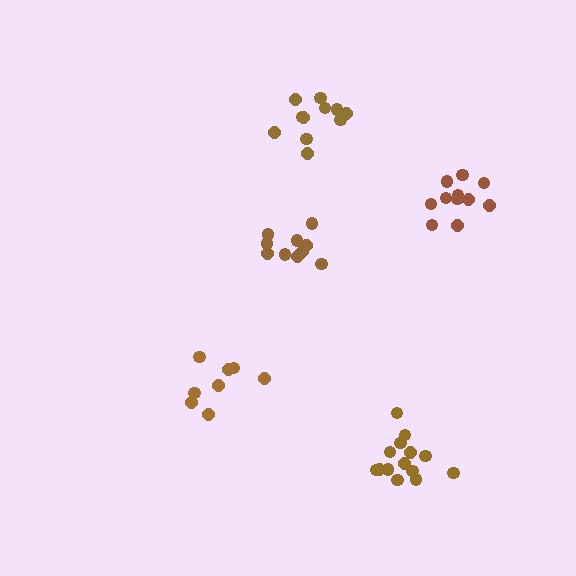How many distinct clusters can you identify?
There are 5 distinct clusters.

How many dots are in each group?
Group 1: 11 dots, Group 2: 11 dots, Group 3: 10 dots, Group 4: 8 dots, Group 5: 14 dots (54 total).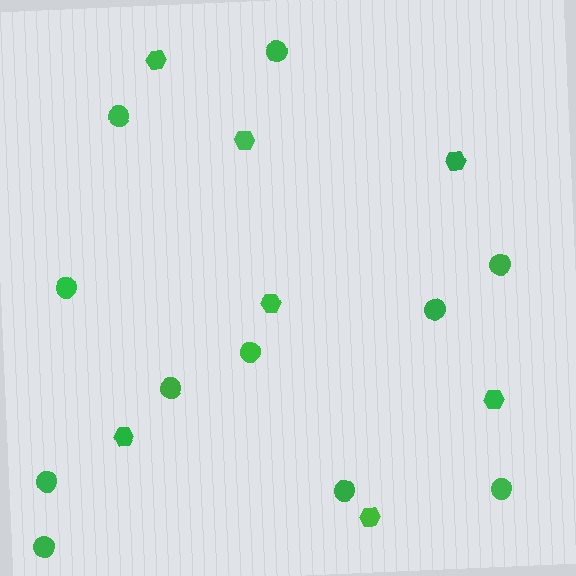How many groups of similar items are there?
There are 2 groups: one group of hexagons (7) and one group of circles (11).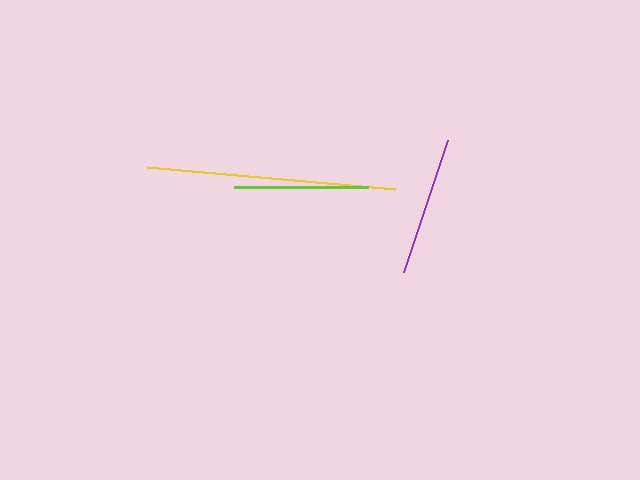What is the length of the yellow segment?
The yellow segment is approximately 248 pixels long.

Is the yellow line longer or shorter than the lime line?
The yellow line is longer than the lime line.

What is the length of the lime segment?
The lime segment is approximately 134 pixels long.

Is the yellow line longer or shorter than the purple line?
The yellow line is longer than the purple line.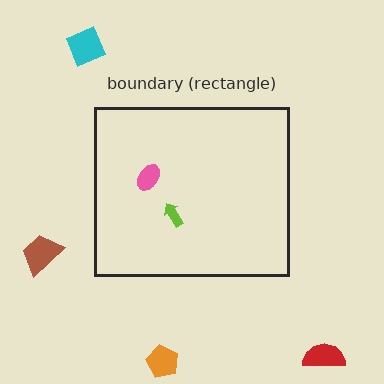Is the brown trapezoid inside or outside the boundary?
Outside.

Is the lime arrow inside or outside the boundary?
Inside.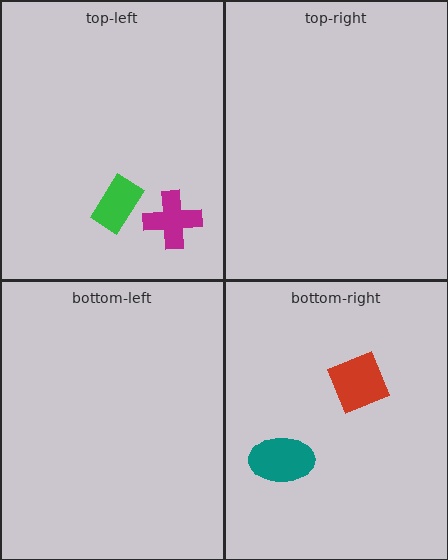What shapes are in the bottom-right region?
The teal ellipse, the red square.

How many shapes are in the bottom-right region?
2.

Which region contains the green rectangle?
The top-left region.